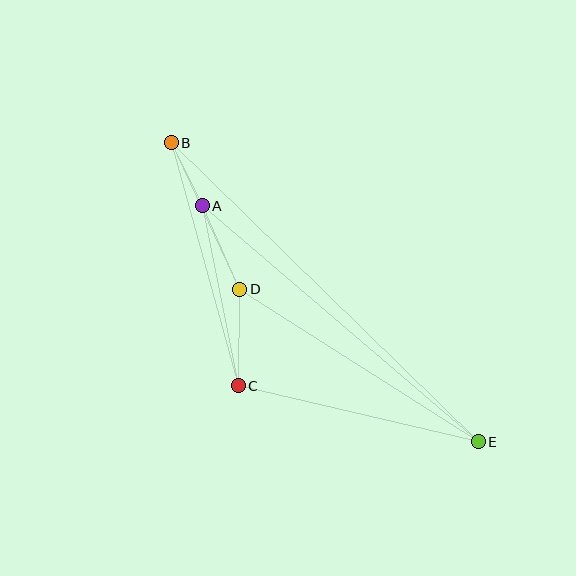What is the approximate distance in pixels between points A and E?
The distance between A and E is approximately 363 pixels.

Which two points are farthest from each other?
Points B and E are farthest from each other.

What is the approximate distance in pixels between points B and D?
The distance between B and D is approximately 161 pixels.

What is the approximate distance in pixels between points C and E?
The distance between C and E is approximately 246 pixels.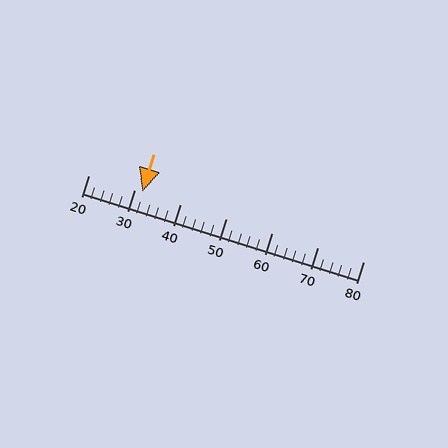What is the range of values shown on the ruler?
The ruler shows values from 20 to 80.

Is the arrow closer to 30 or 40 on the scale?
The arrow is closer to 30.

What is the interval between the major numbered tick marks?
The major tick marks are spaced 10 units apart.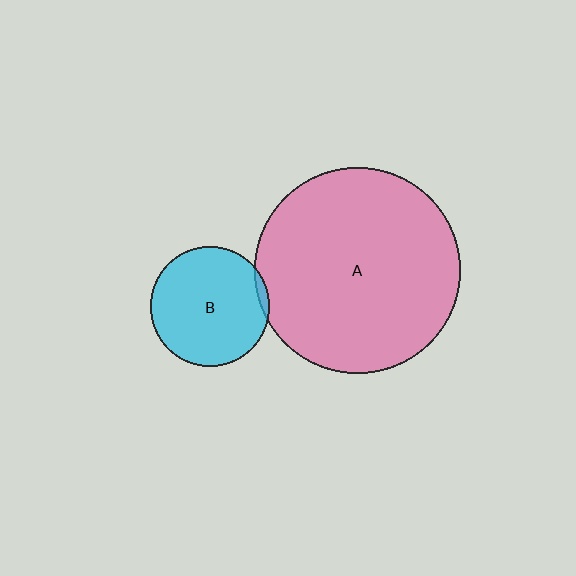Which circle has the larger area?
Circle A (pink).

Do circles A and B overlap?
Yes.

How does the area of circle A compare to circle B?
Approximately 3.0 times.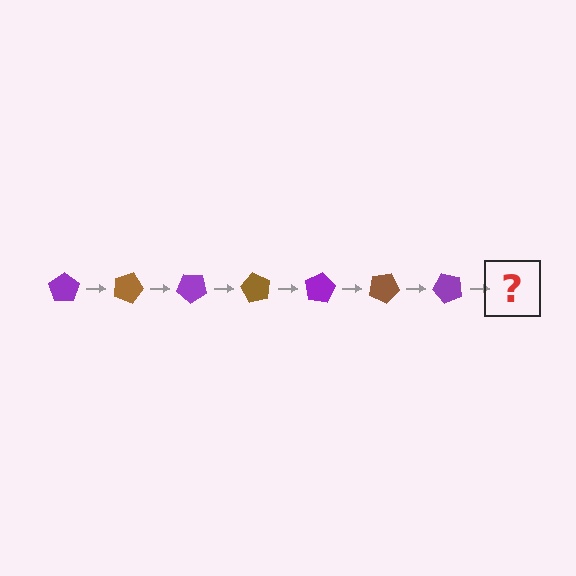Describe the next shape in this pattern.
It should be a brown pentagon, rotated 140 degrees from the start.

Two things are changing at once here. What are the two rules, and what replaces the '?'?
The two rules are that it rotates 20 degrees each step and the color cycles through purple and brown. The '?' should be a brown pentagon, rotated 140 degrees from the start.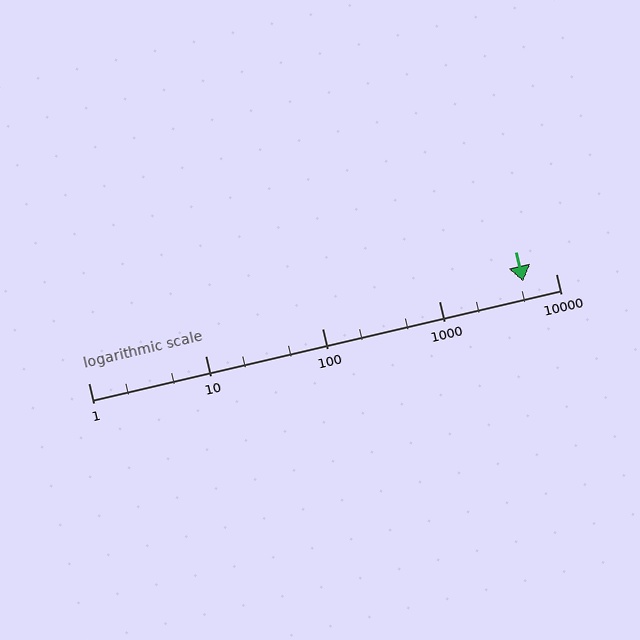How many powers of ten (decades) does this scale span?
The scale spans 4 decades, from 1 to 10000.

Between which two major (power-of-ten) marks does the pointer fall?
The pointer is between 1000 and 10000.